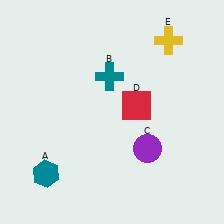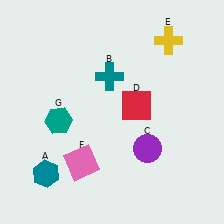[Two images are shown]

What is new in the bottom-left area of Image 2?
A pink square (F) was added in the bottom-left area of Image 2.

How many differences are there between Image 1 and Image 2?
There are 2 differences between the two images.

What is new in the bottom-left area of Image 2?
A teal hexagon (G) was added in the bottom-left area of Image 2.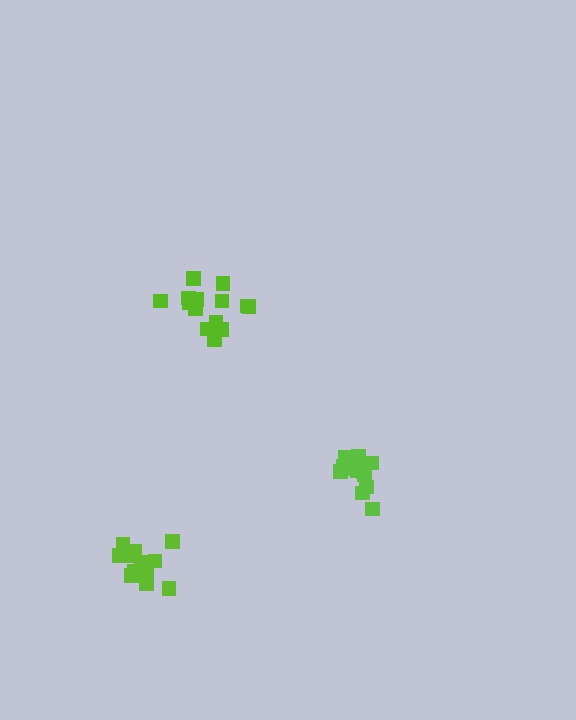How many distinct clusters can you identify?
There are 3 distinct clusters.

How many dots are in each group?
Group 1: 14 dots, Group 2: 14 dots, Group 3: 12 dots (40 total).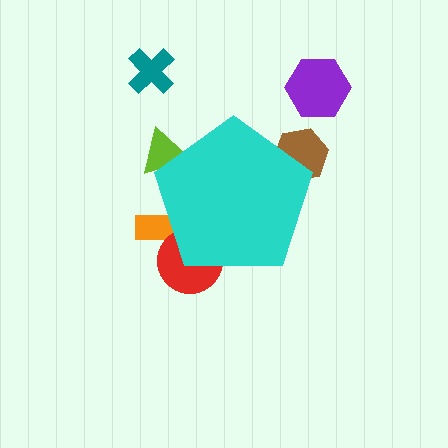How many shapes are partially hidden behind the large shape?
4 shapes are partially hidden.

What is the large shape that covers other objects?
A cyan pentagon.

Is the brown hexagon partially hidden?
Yes, the brown hexagon is partially hidden behind the cyan pentagon.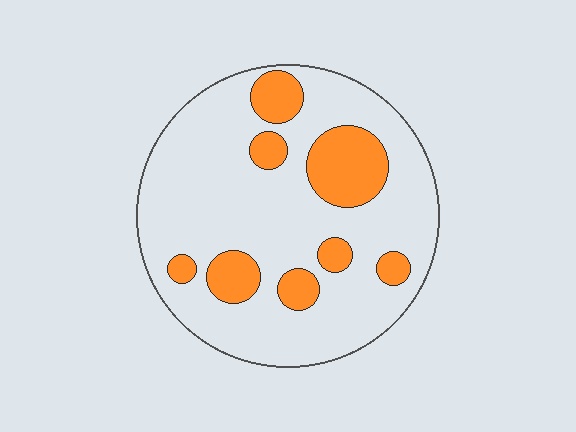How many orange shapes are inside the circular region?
8.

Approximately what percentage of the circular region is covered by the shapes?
Approximately 20%.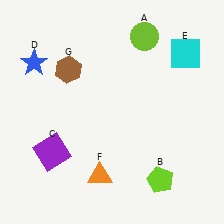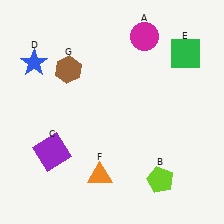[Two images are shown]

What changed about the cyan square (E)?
In Image 1, E is cyan. In Image 2, it changed to green.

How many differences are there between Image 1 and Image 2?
There are 2 differences between the two images.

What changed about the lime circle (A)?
In Image 1, A is lime. In Image 2, it changed to magenta.